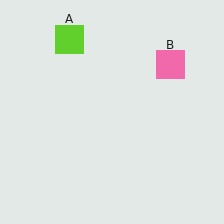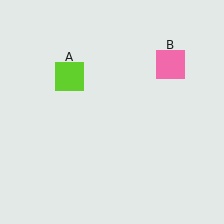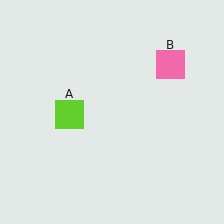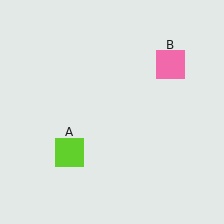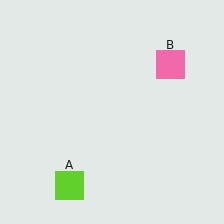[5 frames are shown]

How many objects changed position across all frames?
1 object changed position: lime square (object A).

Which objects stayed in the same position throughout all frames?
Pink square (object B) remained stationary.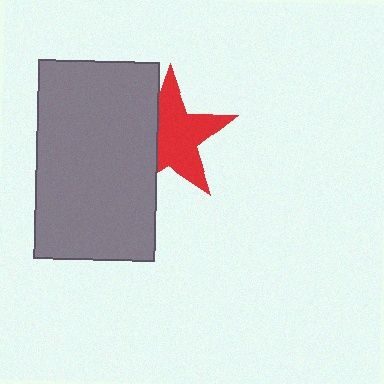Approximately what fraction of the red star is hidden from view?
Roughly 35% of the red star is hidden behind the gray rectangle.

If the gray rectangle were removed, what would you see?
You would see the complete red star.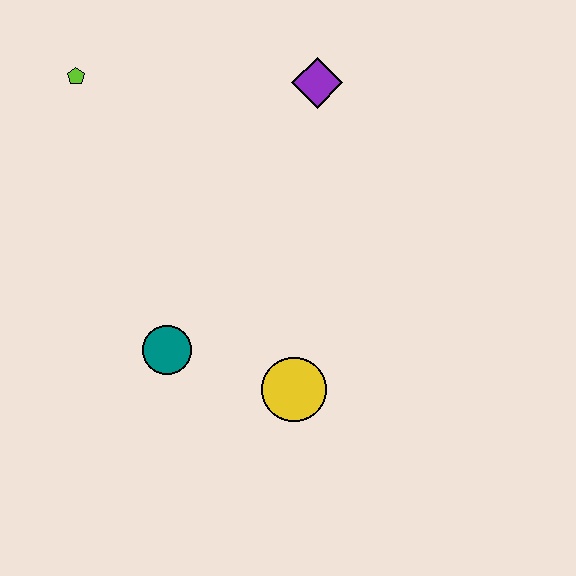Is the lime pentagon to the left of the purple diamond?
Yes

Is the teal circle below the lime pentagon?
Yes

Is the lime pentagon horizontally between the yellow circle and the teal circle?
No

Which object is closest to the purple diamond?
The lime pentagon is closest to the purple diamond.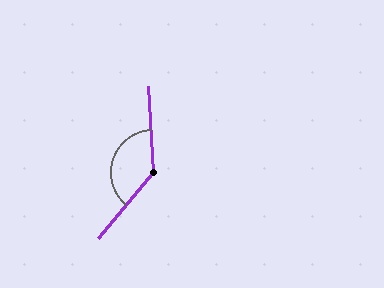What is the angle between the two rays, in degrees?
Approximately 137 degrees.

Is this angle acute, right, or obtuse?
It is obtuse.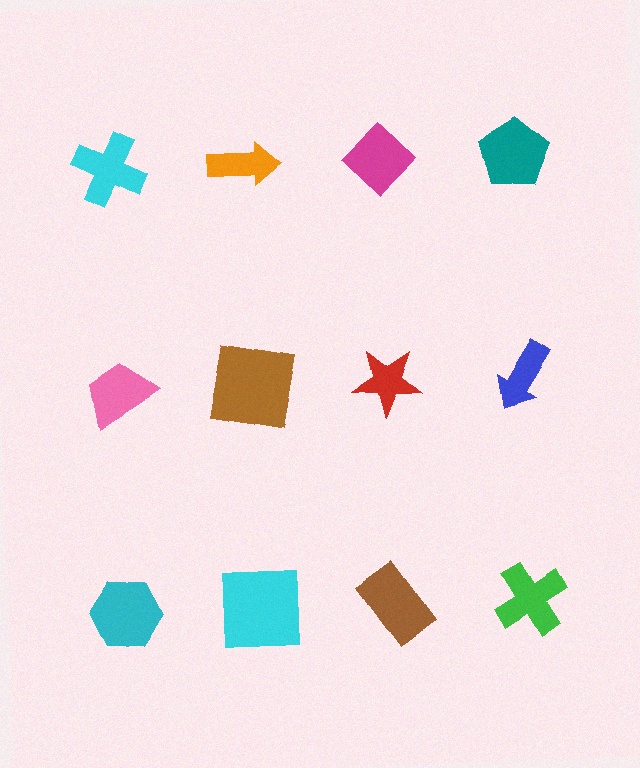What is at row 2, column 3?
A red star.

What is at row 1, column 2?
An orange arrow.